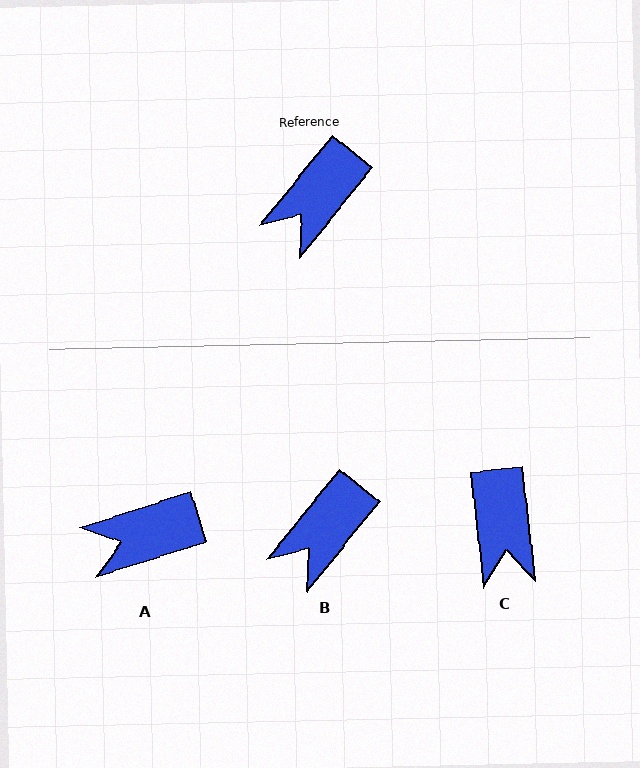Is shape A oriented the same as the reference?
No, it is off by about 33 degrees.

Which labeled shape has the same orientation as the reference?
B.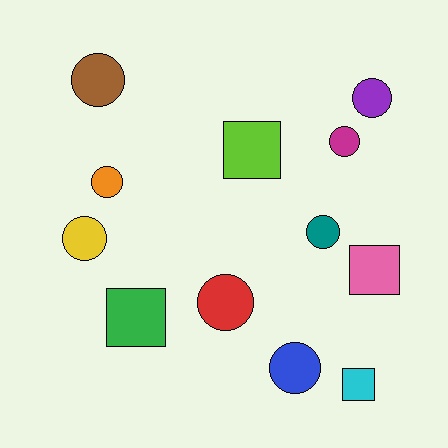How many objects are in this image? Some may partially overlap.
There are 12 objects.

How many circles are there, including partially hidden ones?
There are 8 circles.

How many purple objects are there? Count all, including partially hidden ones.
There is 1 purple object.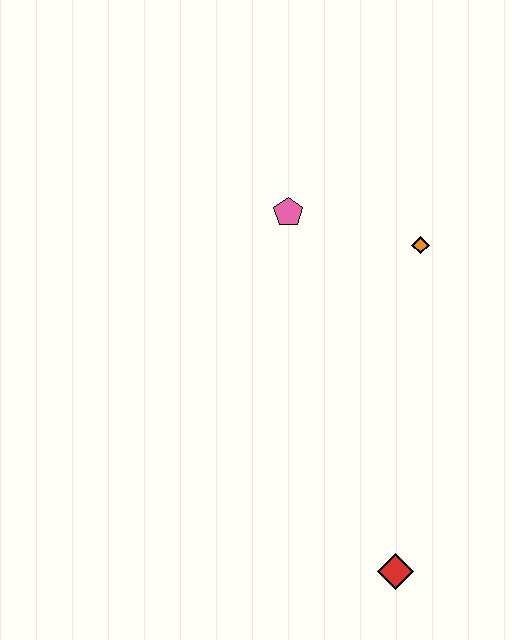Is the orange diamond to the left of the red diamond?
No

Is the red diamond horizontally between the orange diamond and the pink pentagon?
Yes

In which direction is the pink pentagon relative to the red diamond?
The pink pentagon is above the red diamond.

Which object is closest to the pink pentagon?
The orange diamond is closest to the pink pentagon.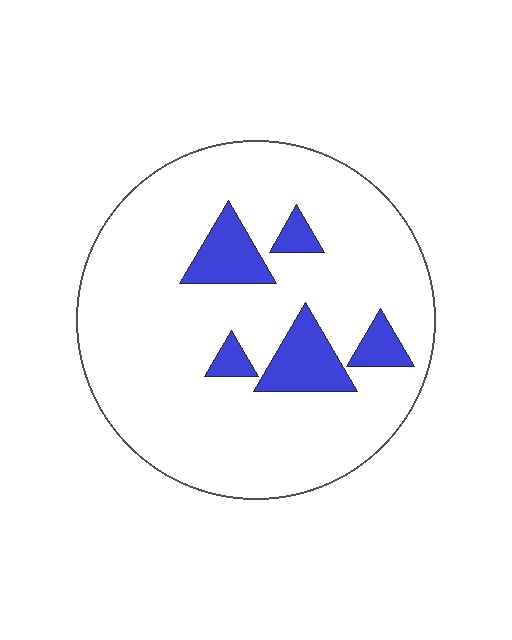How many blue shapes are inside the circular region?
5.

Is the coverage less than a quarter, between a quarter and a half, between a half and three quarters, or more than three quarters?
Less than a quarter.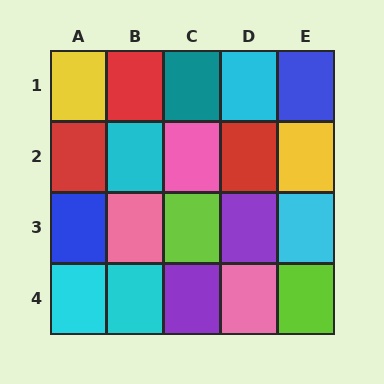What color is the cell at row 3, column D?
Purple.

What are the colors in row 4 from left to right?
Cyan, cyan, purple, pink, lime.